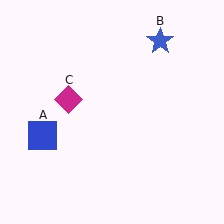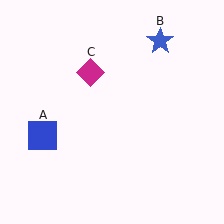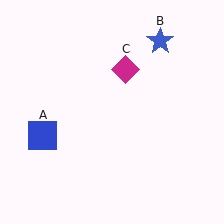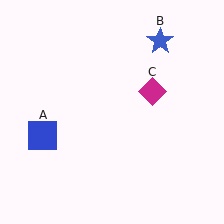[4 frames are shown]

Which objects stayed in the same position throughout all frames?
Blue square (object A) and blue star (object B) remained stationary.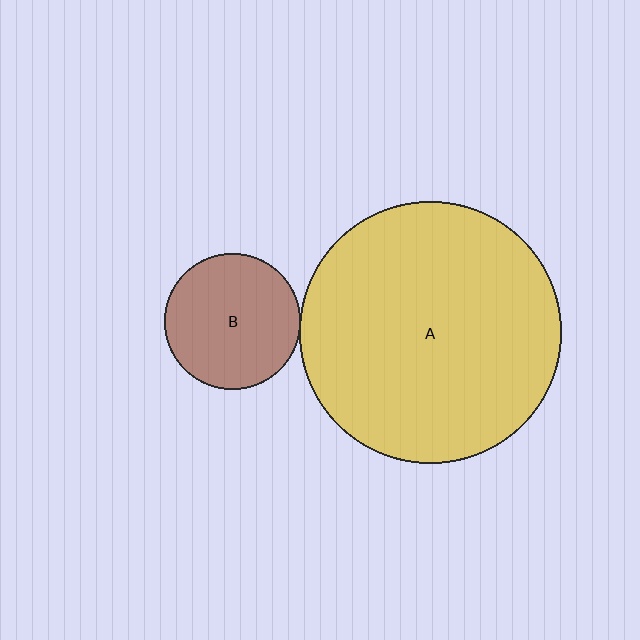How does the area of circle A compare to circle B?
Approximately 3.7 times.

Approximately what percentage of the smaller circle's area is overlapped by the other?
Approximately 5%.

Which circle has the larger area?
Circle A (yellow).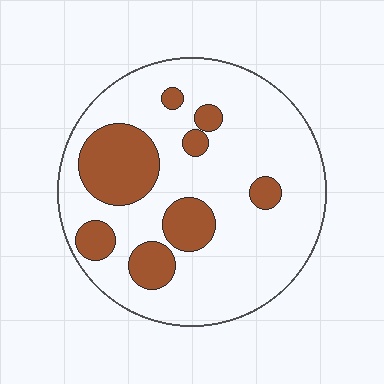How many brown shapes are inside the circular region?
8.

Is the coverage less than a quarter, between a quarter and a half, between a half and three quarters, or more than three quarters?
Less than a quarter.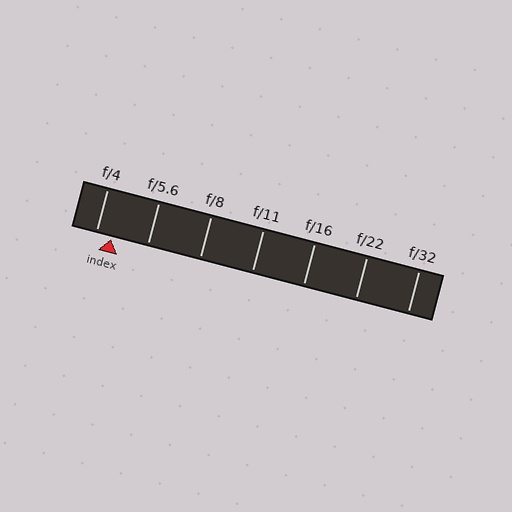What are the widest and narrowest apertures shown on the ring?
The widest aperture shown is f/4 and the narrowest is f/32.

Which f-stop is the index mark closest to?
The index mark is closest to f/4.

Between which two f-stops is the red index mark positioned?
The index mark is between f/4 and f/5.6.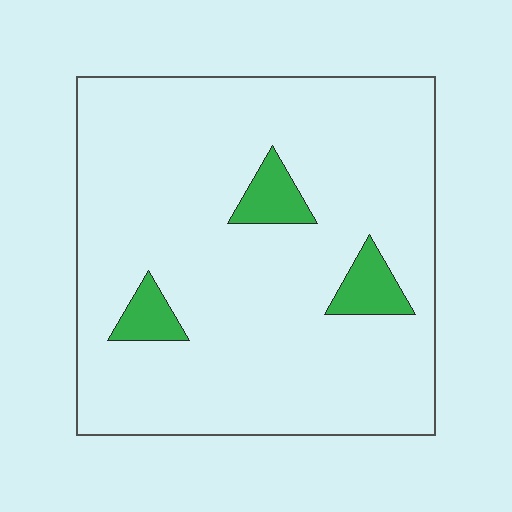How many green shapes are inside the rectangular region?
3.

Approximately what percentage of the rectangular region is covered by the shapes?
Approximately 10%.